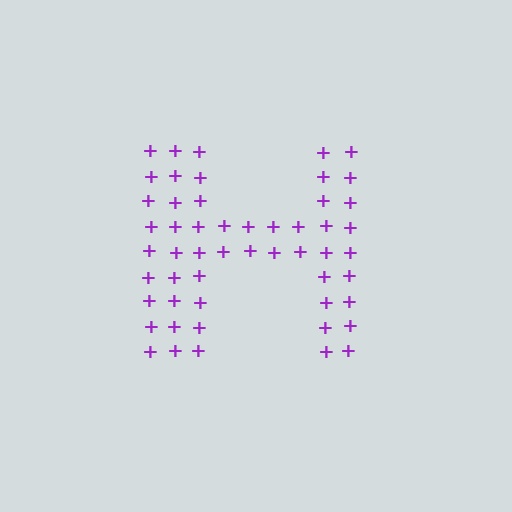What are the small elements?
The small elements are plus signs.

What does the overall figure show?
The overall figure shows the letter H.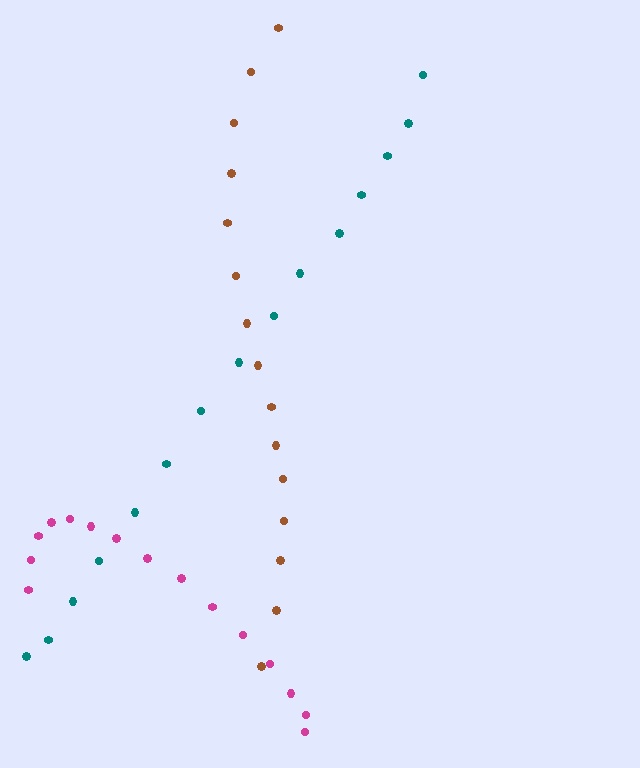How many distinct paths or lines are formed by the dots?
There are 3 distinct paths.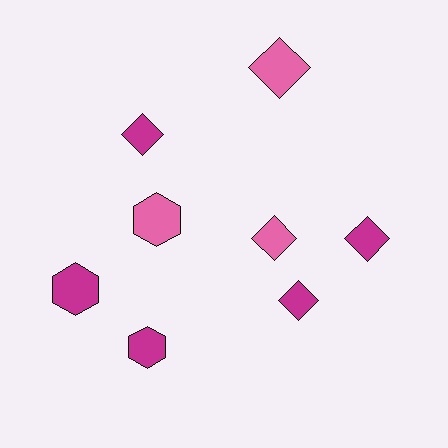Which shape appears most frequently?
Diamond, with 5 objects.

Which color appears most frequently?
Magenta, with 5 objects.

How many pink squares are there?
There are no pink squares.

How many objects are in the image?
There are 8 objects.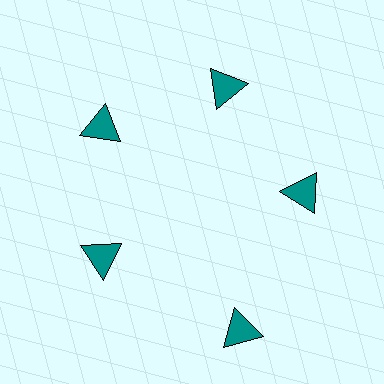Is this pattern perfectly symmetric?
No. The 5 teal triangles are arranged in a ring, but one element near the 5 o'clock position is pushed outward from the center, breaking the 5-fold rotational symmetry.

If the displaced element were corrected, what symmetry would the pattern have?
It would have 5-fold rotational symmetry — the pattern would map onto itself every 72 degrees.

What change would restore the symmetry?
The symmetry would be restored by moving it inward, back onto the ring so that all 5 triangles sit at equal angles and equal distance from the center.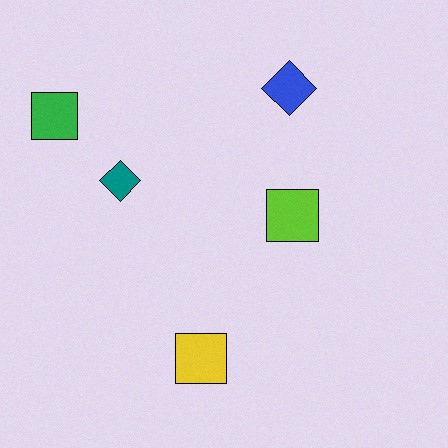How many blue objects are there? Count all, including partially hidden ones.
There is 1 blue object.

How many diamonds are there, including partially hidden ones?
There are 2 diamonds.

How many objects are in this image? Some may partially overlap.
There are 5 objects.